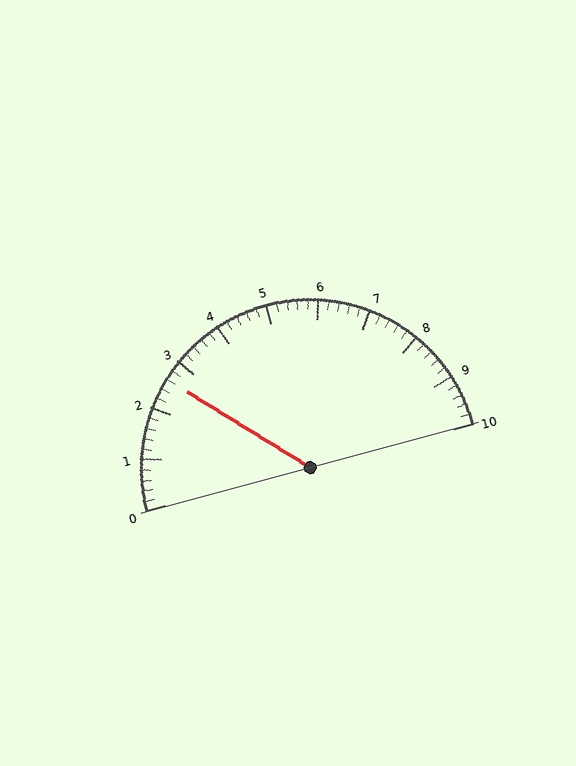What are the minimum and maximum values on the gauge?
The gauge ranges from 0 to 10.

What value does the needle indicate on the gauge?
The needle indicates approximately 2.6.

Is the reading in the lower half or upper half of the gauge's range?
The reading is in the lower half of the range (0 to 10).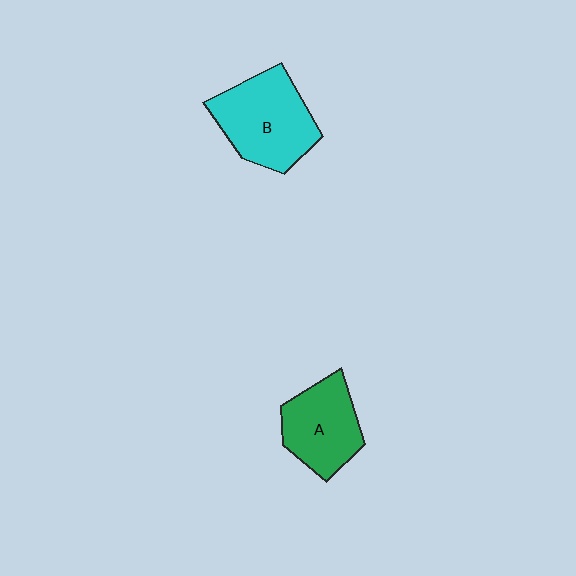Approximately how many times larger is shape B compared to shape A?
Approximately 1.3 times.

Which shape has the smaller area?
Shape A (green).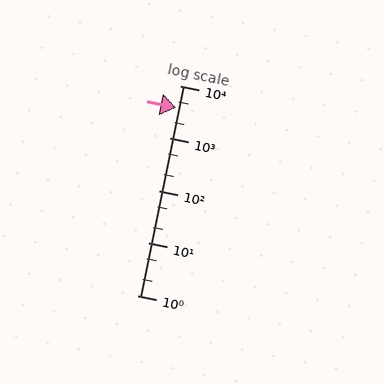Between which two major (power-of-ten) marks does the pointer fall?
The pointer is between 1000 and 10000.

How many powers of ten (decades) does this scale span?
The scale spans 4 decades, from 1 to 10000.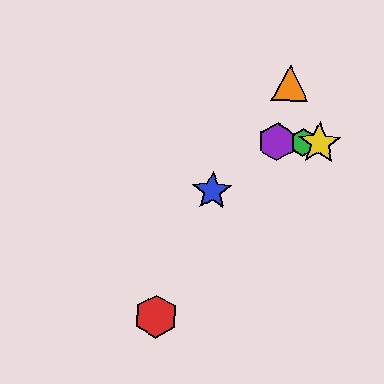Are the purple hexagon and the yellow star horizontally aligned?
Yes, both are at y≈142.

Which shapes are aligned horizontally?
The green hexagon, the yellow star, the purple hexagon are aligned horizontally.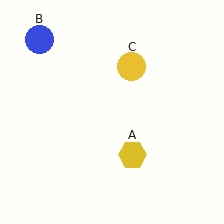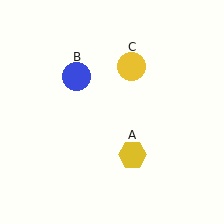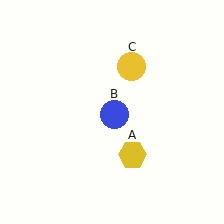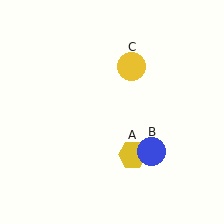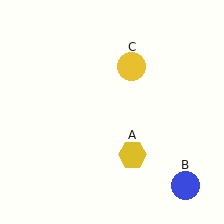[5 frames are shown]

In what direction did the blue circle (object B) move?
The blue circle (object B) moved down and to the right.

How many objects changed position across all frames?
1 object changed position: blue circle (object B).